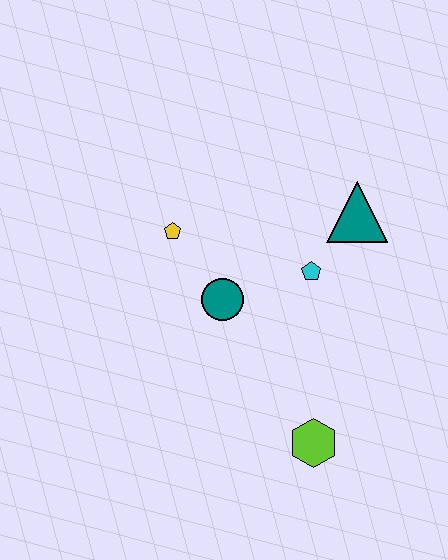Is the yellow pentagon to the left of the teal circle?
Yes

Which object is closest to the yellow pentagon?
The teal circle is closest to the yellow pentagon.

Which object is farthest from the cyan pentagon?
The lime hexagon is farthest from the cyan pentagon.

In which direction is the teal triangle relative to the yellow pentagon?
The teal triangle is to the right of the yellow pentagon.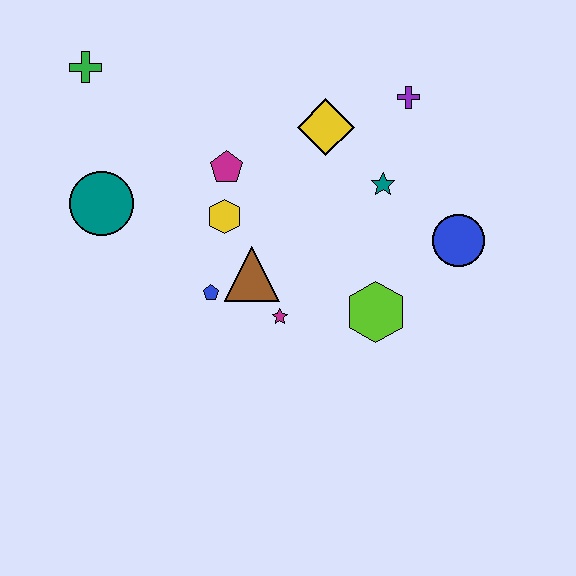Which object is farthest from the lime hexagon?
The green cross is farthest from the lime hexagon.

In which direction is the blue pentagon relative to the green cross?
The blue pentagon is below the green cross.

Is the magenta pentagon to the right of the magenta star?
No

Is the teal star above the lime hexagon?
Yes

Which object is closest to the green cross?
The teal circle is closest to the green cross.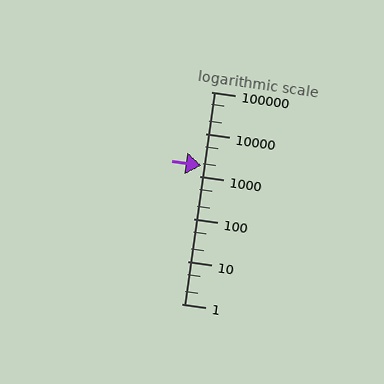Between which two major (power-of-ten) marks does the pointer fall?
The pointer is between 1000 and 10000.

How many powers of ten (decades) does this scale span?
The scale spans 5 decades, from 1 to 100000.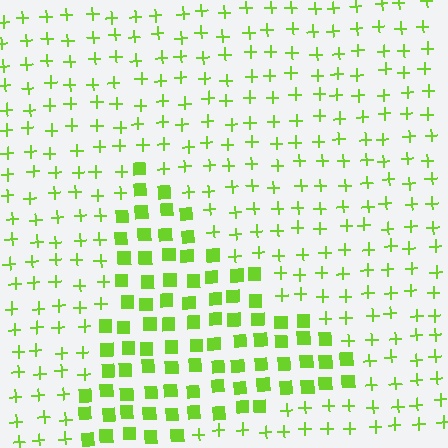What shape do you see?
I see a triangle.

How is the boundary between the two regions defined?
The boundary is defined by a change in element shape: squares inside vs. plus signs outside. All elements share the same color and spacing.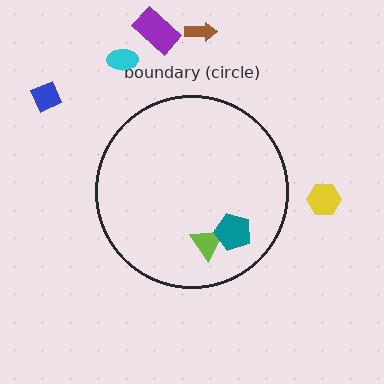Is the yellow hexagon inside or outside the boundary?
Outside.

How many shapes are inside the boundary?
2 inside, 5 outside.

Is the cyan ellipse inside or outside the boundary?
Outside.